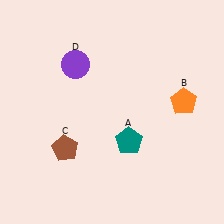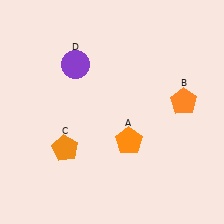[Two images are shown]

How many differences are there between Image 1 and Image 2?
There are 2 differences between the two images.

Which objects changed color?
A changed from teal to orange. C changed from brown to orange.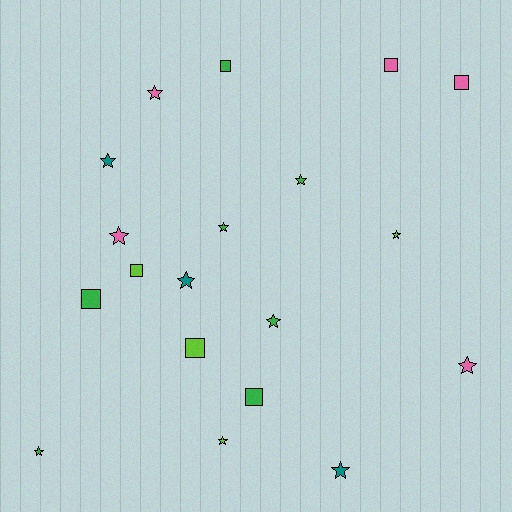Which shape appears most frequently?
Star, with 12 objects.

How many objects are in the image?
There are 19 objects.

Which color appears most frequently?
Green, with 7 objects.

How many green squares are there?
There are 3 green squares.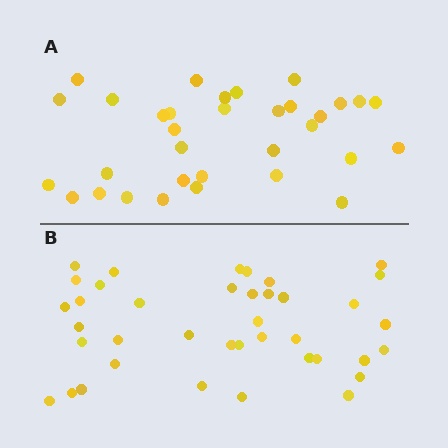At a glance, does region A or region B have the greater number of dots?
Region B (the bottom region) has more dots.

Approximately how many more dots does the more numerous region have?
Region B has about 6 more dots than region A.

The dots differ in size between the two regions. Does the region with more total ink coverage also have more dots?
No. Region A has more total ink coverage because its dots are larger, but region B actually contains more individual dots. Total area can be misleading — the number of items is what matters here.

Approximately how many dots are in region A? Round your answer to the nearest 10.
About 30 dots. (The exact count is 33, which rounds to 30.)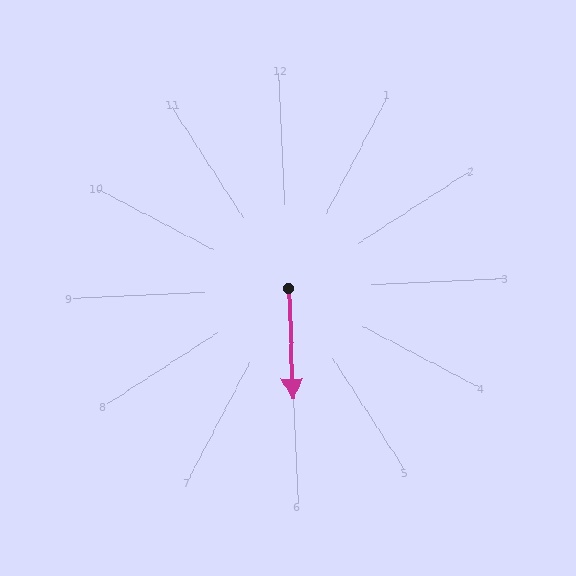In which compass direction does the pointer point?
South.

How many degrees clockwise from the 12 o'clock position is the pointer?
Approximately 180 degrees.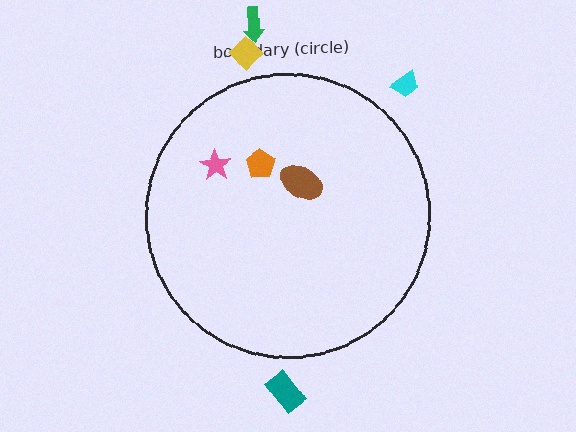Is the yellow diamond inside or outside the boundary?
Outside.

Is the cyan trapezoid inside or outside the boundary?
Outside.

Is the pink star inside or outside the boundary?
Inside.